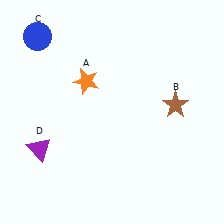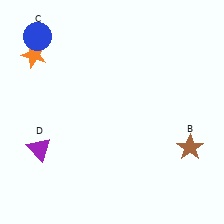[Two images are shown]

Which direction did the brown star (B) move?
The brown star (B) moved down.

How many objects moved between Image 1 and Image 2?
2 objects moved between the two images.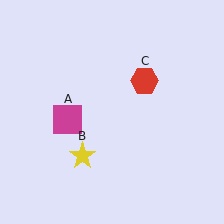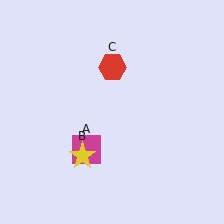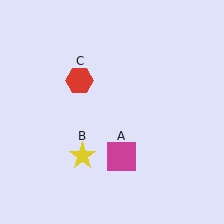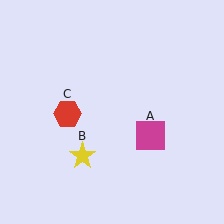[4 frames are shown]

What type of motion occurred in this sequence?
The magenta square (object A), red hexagon (object C) rotated counterclockwise around the center of the scene.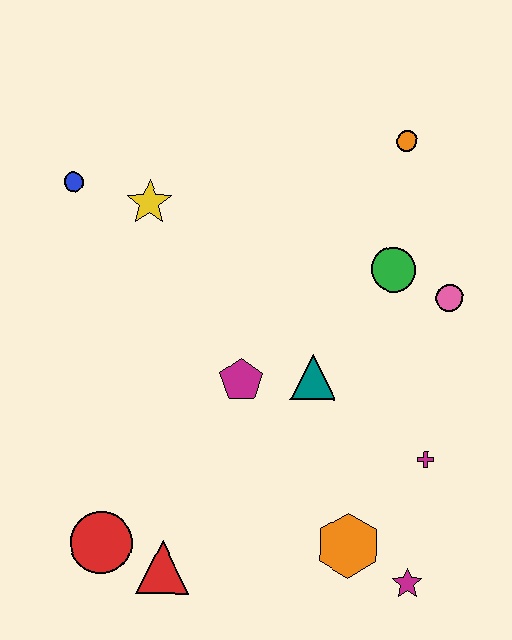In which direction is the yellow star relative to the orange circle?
The yellow star is to the left of the orange circle.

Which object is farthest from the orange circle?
The red circle is farthest from the orange circle.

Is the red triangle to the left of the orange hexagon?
Yes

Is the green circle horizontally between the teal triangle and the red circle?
No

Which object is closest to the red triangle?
The red circle is closest to the red triangle.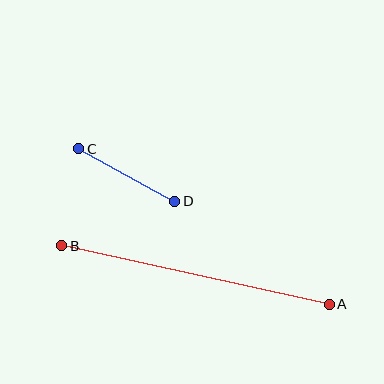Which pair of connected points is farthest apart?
Points A and B are farthest apart.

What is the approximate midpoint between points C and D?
The midpoint is at approximately (127, 175) pixels.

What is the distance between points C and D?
The distance is approximately 109 pixels.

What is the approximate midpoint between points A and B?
The midpoint is at approximately (196, 275) pixels.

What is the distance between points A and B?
The distance is approximately 273 pixels.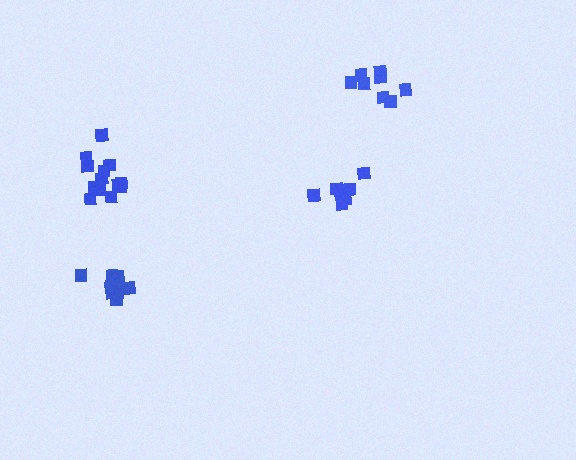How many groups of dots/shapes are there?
There are 4 groups.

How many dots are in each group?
Group 1: 8 dots, Group 2: 8 dots, Group 3: 13 dots, Group 4: 12 dots (41 total).